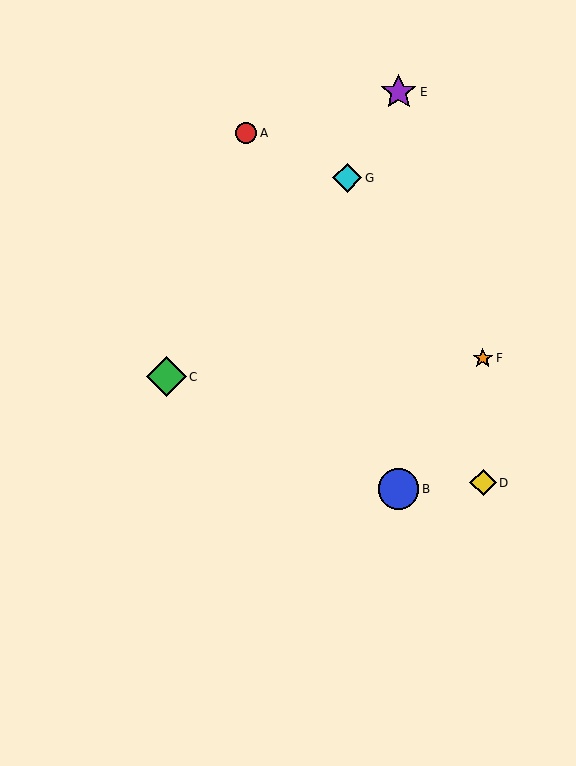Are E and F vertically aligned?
No, E is at x≈399 and F is at x≈483.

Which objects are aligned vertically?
Objects B, E are aligned vertically.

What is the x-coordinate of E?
Object E is at x≈399.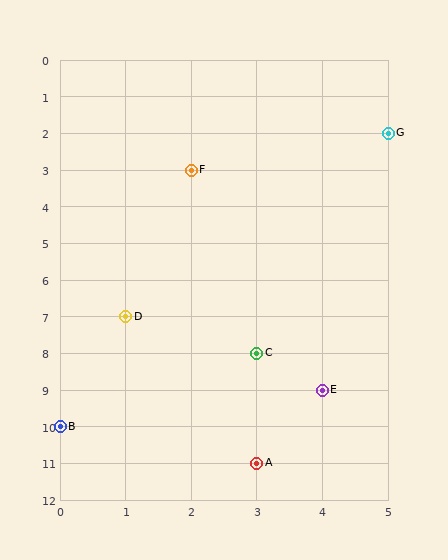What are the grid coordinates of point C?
Point C is at grid coordinates (3, 8).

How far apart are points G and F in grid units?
Points G and F are 3 columns and 1 row apart (about 3.2 grid units diagonally).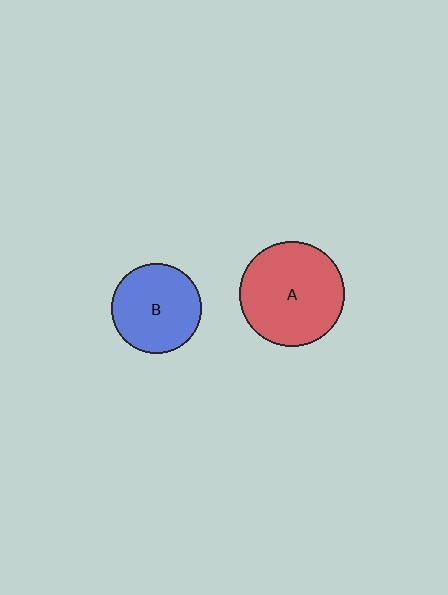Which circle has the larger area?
Circle A (red).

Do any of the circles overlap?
No, none of the circles overlap.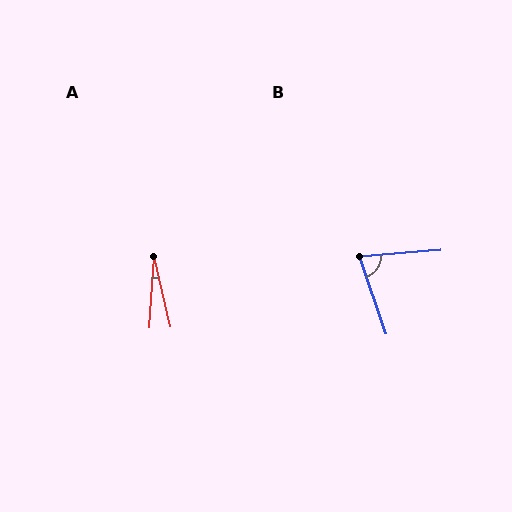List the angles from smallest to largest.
A (17°), B (75°).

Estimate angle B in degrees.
Approximately 75 degrees.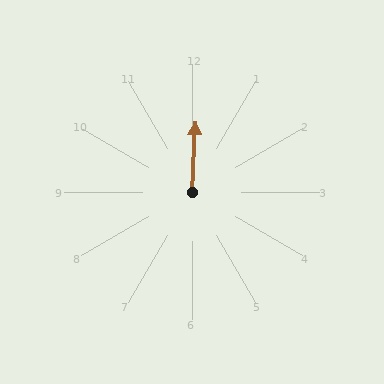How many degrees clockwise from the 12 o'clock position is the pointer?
Approximately 2 degrees.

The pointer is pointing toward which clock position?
Roughly 12 o'clock.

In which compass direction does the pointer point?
North.